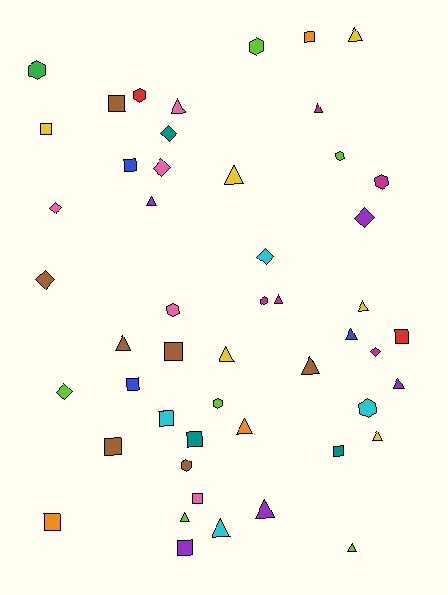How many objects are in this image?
There are 50 objects.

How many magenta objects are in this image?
There are 5 magenta objects.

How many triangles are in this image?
There are 18 triangles.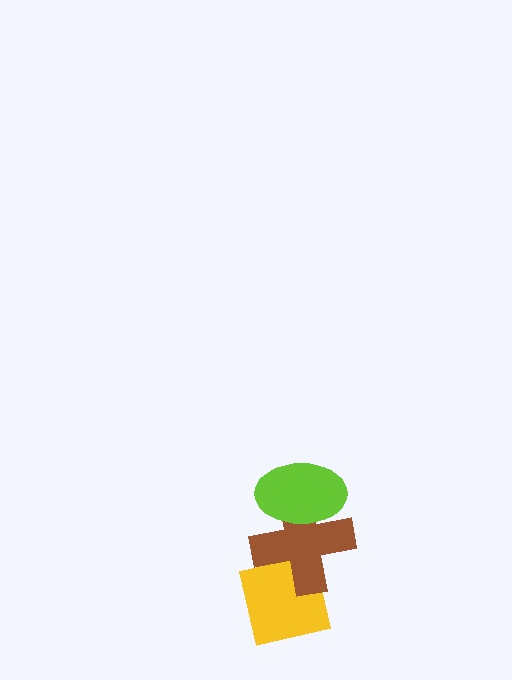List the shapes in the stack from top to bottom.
From top to bottom: the lime ellipse, the brown cross, the yellow square.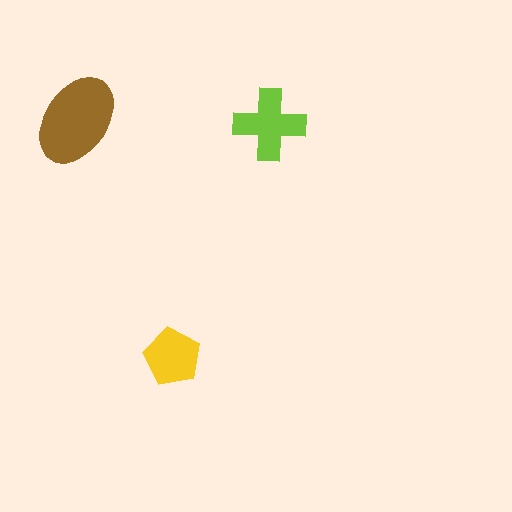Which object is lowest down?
The yellow pentagon is bottommost.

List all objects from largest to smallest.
The brown ellipse, the lime cross, the yellow pentagon.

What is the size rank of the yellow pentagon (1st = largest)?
3rd.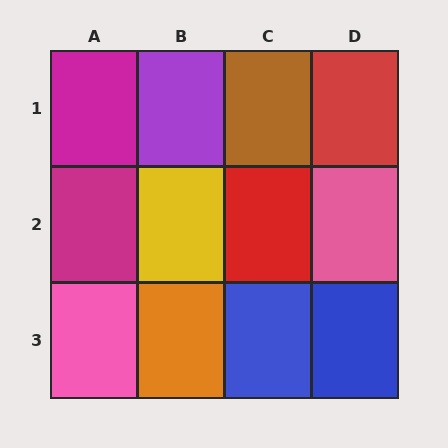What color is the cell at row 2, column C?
Red.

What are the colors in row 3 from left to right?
Pink, orange, blue, blue.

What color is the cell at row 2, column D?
Pink.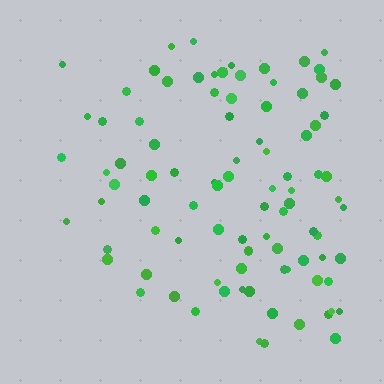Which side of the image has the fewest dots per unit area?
The left.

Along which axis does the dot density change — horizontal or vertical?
Horizontal.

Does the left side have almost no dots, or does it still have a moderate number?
Still a moderate number, just noticeably fewer than the right.